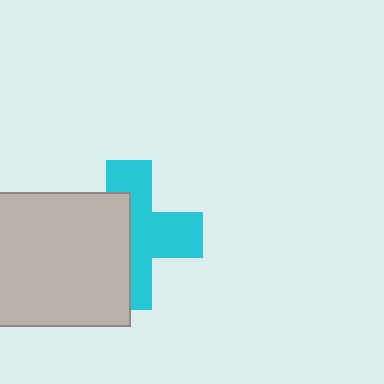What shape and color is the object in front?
The object in front is a light gray square.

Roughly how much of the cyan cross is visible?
About half of it is visible (roughly 53%).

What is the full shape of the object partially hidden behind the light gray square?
The partially hidden object is a cyan cross.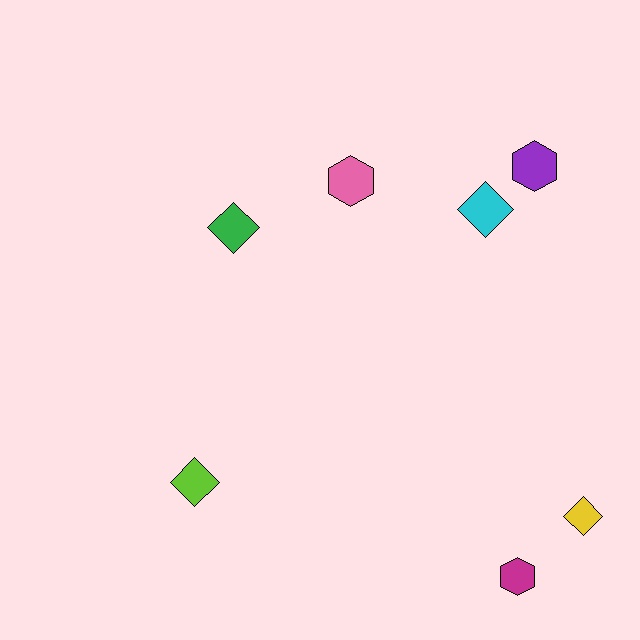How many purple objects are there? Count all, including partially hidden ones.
There is 1 purple object.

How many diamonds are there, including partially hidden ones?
There are 4 diamonds.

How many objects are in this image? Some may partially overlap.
There are 7 objects.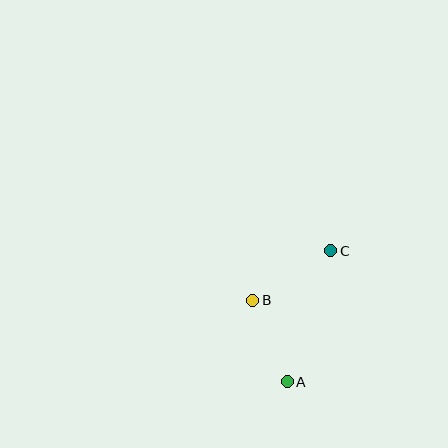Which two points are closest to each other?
Points A and B are closest to each other.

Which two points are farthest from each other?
Points A and C are farthest from each other.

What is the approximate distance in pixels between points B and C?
The distance between B and C is approximately 92 pixels.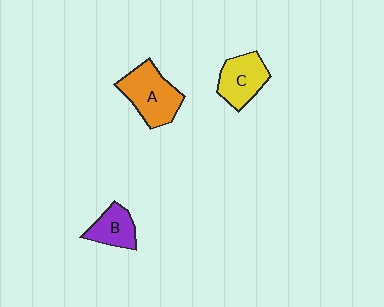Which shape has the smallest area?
Shape B (purple).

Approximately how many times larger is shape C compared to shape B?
Approximately 1.3 times.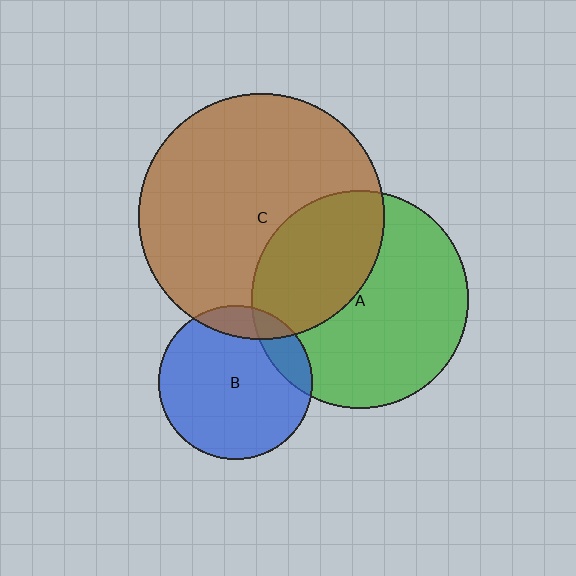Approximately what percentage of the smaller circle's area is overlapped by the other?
Approximately 15%.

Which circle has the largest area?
Circle C (brown).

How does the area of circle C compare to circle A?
Approximately 1.3 times.